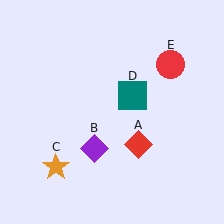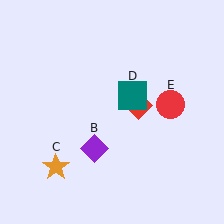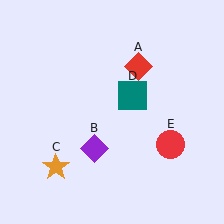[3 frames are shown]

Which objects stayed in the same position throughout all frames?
Purple diamond (object B) and orange star (object C) and teal square (object D) remained stationary.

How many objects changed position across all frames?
2 objects changed position: red diamond (object A), red circle (object E).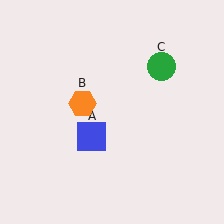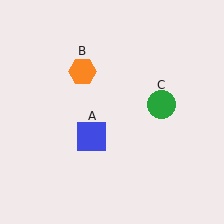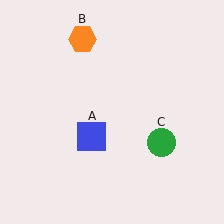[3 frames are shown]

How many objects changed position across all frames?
2 objects changed position: orange hexagon (object B), green circle (object C).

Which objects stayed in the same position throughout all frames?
Blue square (object A) remained stationary.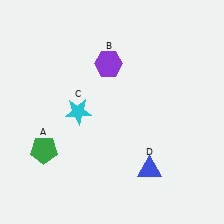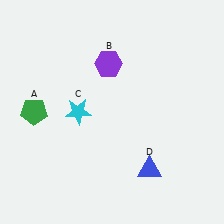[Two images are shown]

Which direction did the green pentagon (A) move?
The green pentagon (A) moved up.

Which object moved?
The green pentagon (A) moved up.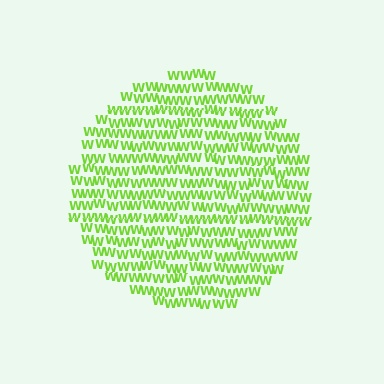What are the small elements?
The small elements are letter W's.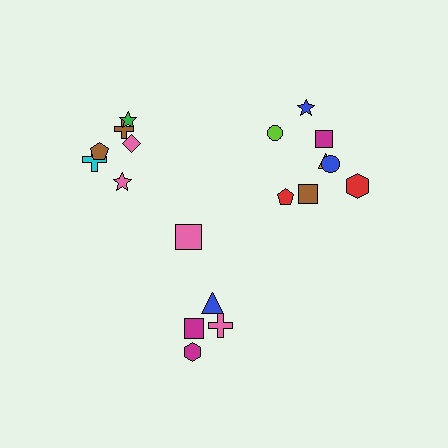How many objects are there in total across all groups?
There are 19 objects.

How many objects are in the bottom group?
There are 5 objects.